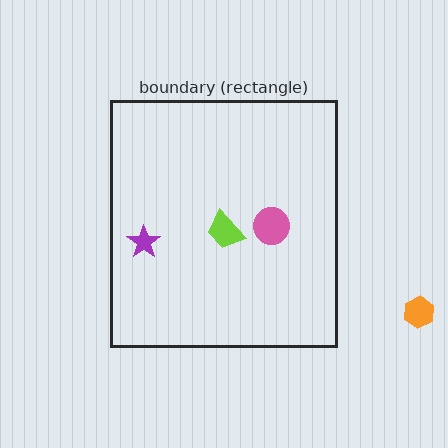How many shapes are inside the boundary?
3 inside, 1 outside.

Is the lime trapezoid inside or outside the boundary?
Inside.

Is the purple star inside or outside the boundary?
Inside.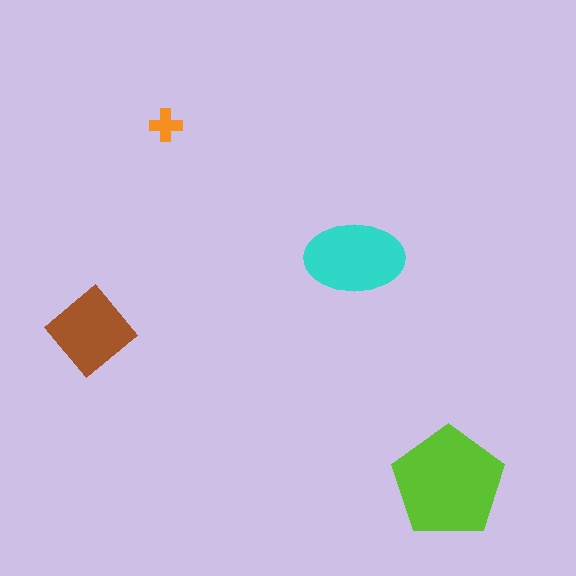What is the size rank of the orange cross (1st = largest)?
4th.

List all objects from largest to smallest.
The lime pentagon, the cyan ellipse, the brown diamond, the orange cross.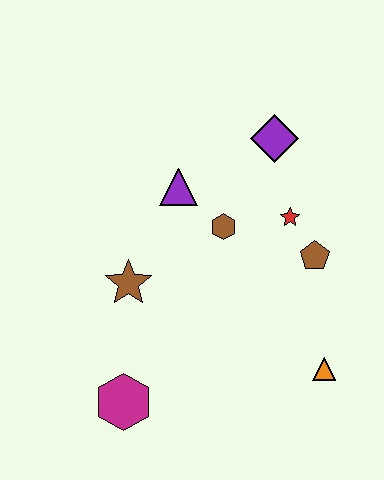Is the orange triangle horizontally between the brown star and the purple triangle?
No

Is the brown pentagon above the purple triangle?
No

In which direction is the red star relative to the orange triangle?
The red star is above the orange triangle.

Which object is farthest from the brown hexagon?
The magenta hexagon is farthest from the brown hexagon.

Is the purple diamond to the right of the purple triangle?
Yes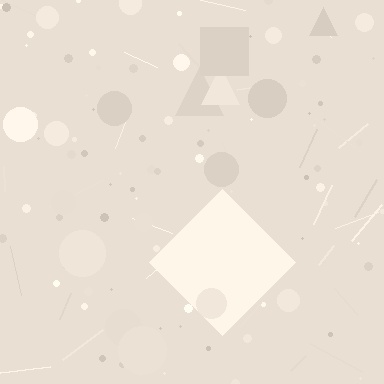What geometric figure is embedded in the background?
A diamond is embedded in the background.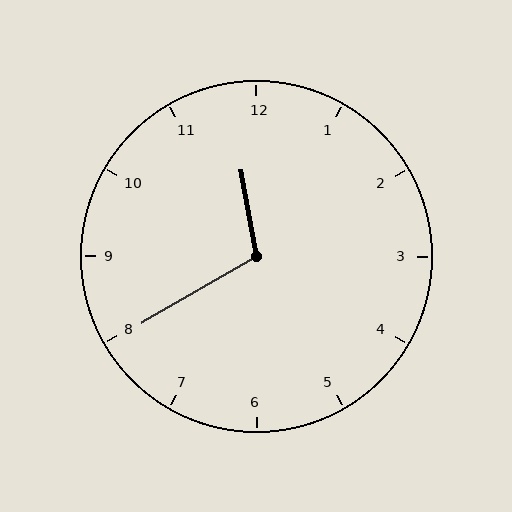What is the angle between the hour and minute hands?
Approximately 110 degrees.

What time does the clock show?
11:40.